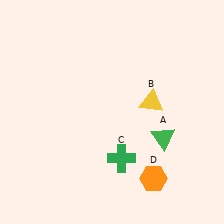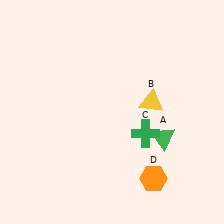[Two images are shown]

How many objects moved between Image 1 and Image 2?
1 object moved between the two images.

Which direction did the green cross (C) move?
The green cross (C) moved up.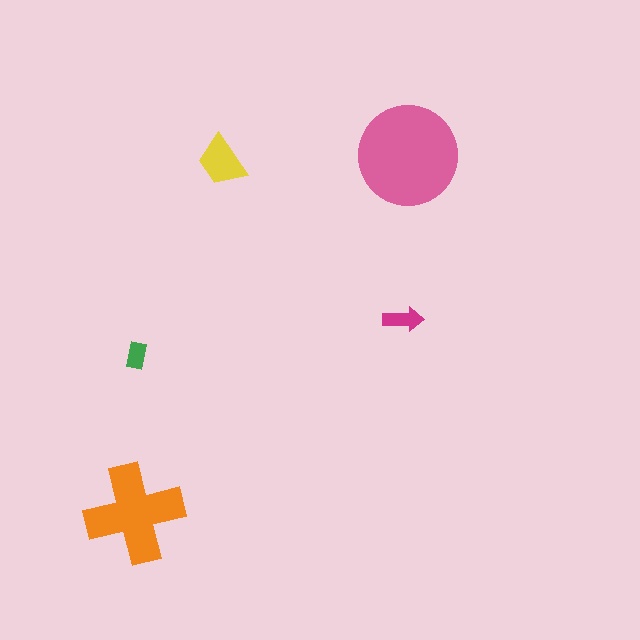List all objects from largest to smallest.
The pink circle, the orange cross, the yellow trapezoid, the magenta arrow, the green rectangle.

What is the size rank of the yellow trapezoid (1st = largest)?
3rd.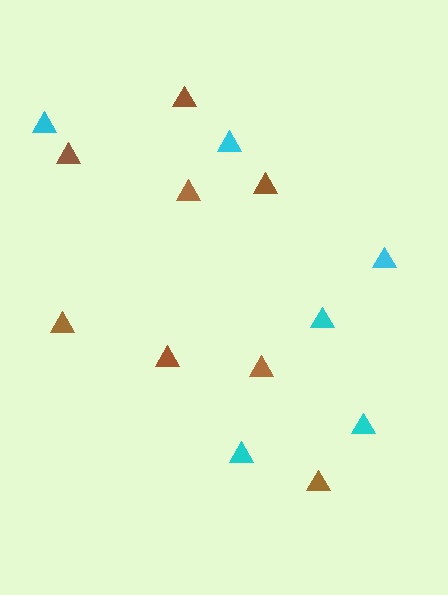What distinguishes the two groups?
There are 2 groups: one group of cyan triangles (6) and one group of brown triangles (8).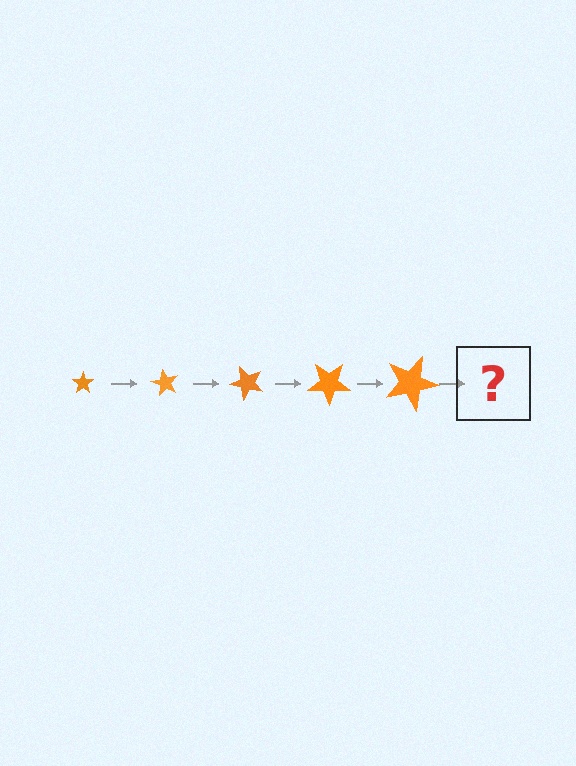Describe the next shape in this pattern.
It should be a star, larger than the previous one and rotated 300 degrees from the start.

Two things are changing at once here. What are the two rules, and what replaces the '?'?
The two rules are that the star grows larger each step and it rotates 60 degrees each step. The '?' should be a star, larger than the previous one and rotated 300 degrees from the start.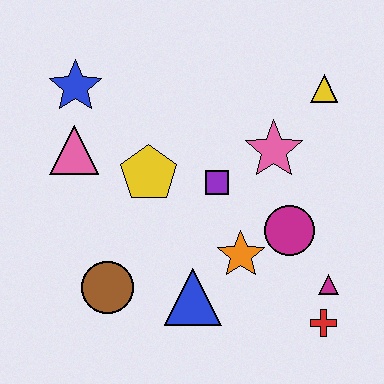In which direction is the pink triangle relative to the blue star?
The pink triangle is below the blue star.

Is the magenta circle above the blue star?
No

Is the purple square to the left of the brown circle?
No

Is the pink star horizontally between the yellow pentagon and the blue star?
No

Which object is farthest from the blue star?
The red cross is farthest from the blue star.